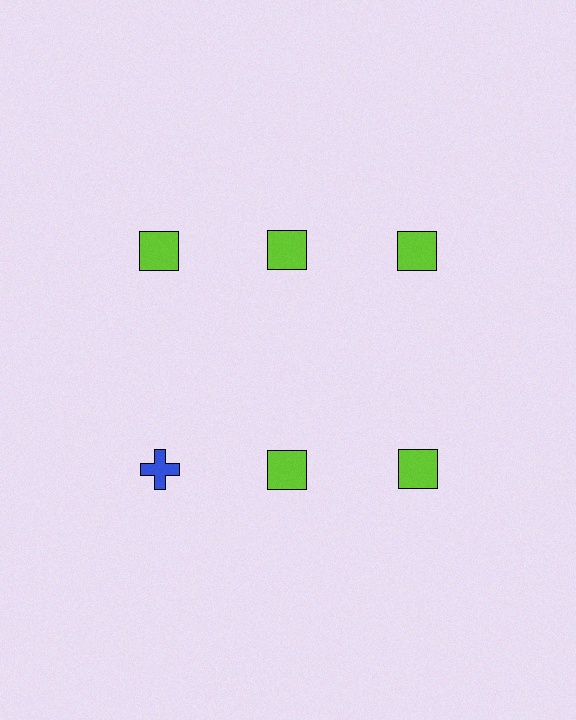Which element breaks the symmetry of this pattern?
The blue cross in the second row, leftmost column breaks the symmetry. All other shapes are lime squares.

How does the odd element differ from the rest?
It differs in both color (blue instead of lime) and shape (cross instead of square).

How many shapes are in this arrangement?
There are 6 shapes arranged in a grid pattern.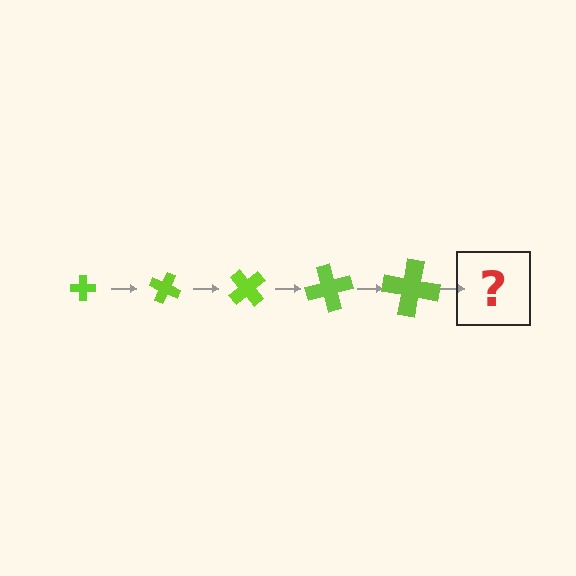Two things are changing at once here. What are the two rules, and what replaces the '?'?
The two rules are that the cross grows larger each step and it rotates 25 degrees each step. The '?' should be a cross, larger than the previous one and rotated 125 degrees from the start.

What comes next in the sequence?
The next element should be a cross, larger than the previous one and rotated 125 degrees from the start.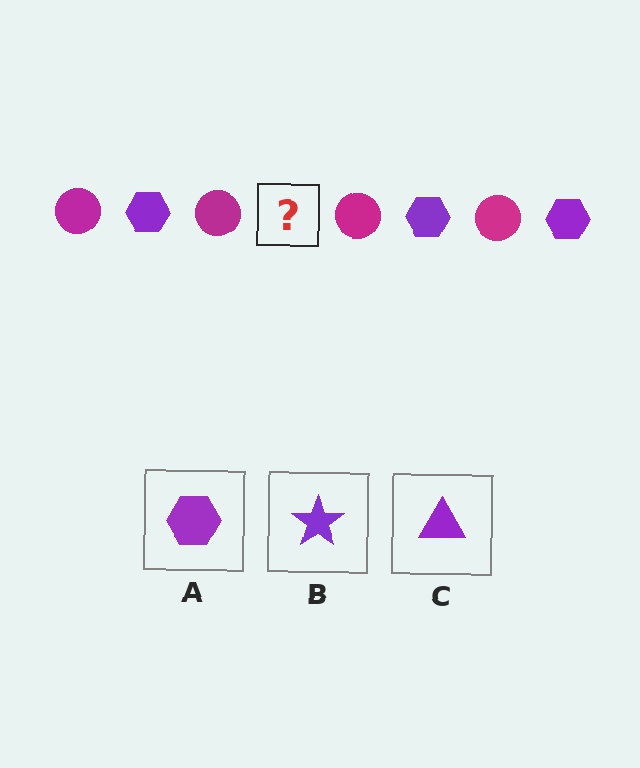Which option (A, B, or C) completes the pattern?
A.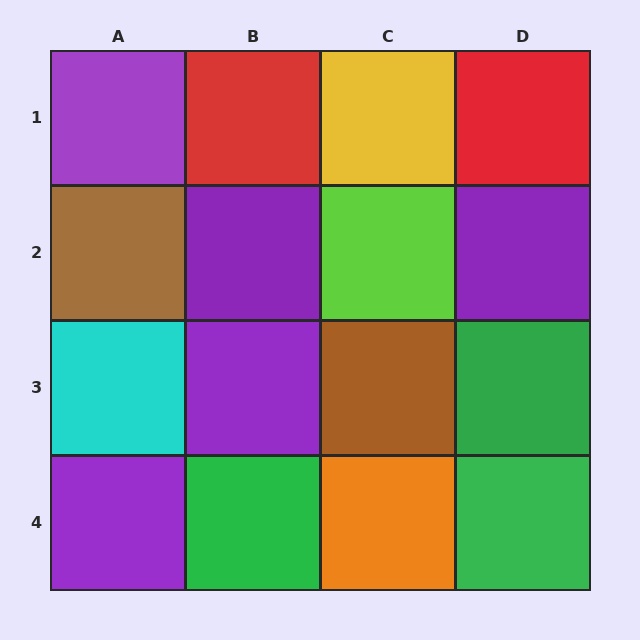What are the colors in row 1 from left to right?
Purple, red, yellow, red.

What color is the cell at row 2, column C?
Lime.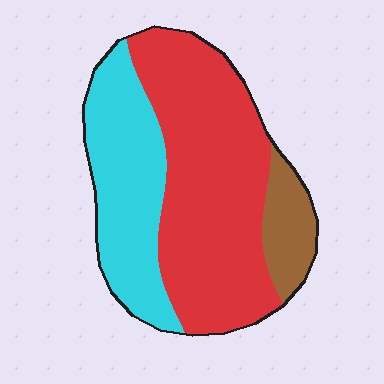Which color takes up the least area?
Brown, at roughly 10%.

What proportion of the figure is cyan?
Cyan covers 32% of the figure.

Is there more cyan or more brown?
Cyan.